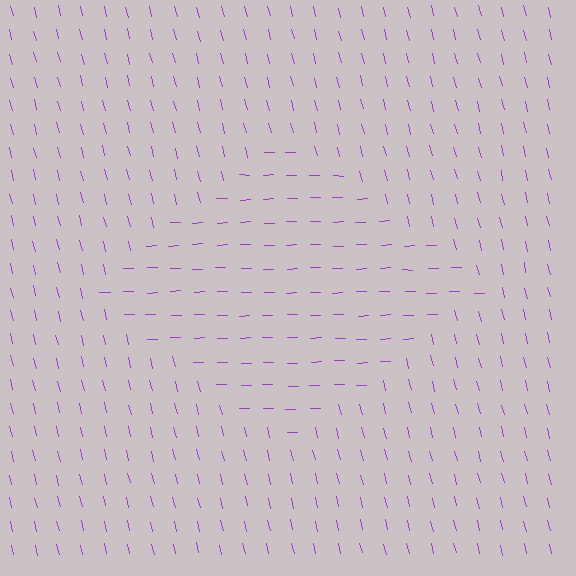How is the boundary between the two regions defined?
The boundary is defined purely by a change in line orientation (approximately 78 degrees difference). All lines are the same color and thickness.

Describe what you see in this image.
The image is filled with small purple line segments. A diamond region in the image has lines oriented differently from the surrounding lines, creating a visible texture boundary.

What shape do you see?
I see a diamond.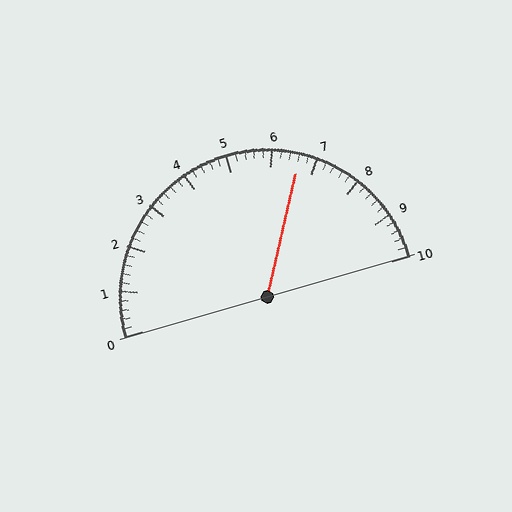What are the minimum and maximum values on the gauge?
The gauge ranges from 0 to 10.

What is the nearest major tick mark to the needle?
The nearest major tick mark is 7.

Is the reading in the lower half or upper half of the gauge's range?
The reading is in the upper half of the range (0 to 10).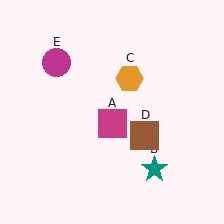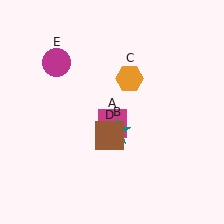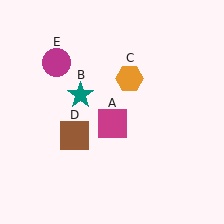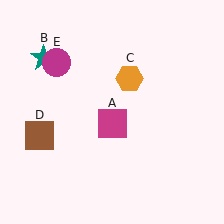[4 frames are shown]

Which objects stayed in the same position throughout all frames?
Magenta square (object A) and orange hexagon (object C) and magenta circle (object E) remained stationary.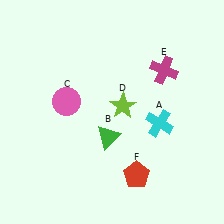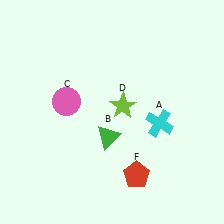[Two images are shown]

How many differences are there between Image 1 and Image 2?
There is 1 difference between the two images.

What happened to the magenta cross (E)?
The magenta cross (E) was removed in Image 2. It was in the top-right area of Image 1.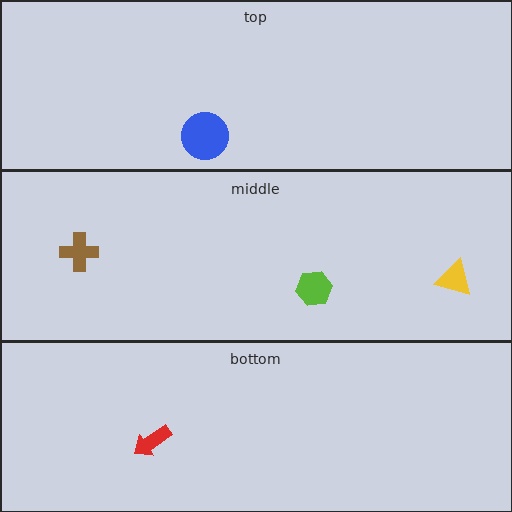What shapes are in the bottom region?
The red arrow.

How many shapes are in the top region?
1.